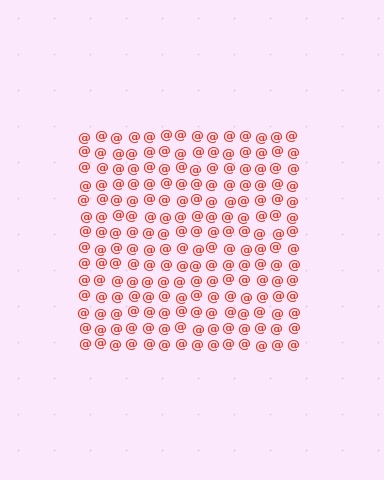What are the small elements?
The small elements are at signs.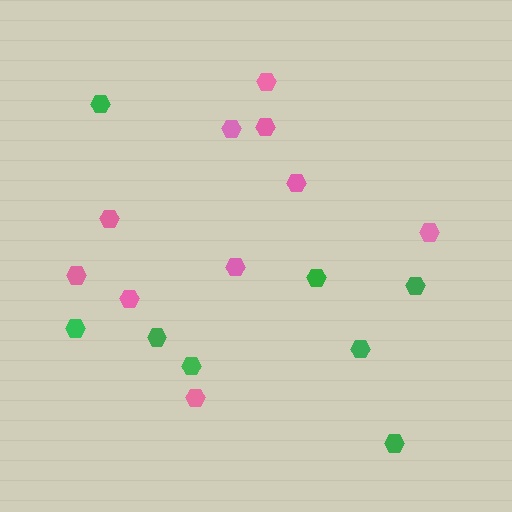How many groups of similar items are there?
There are 2 groups: one group of green hexagons (8) and one group of pink hexagons (10).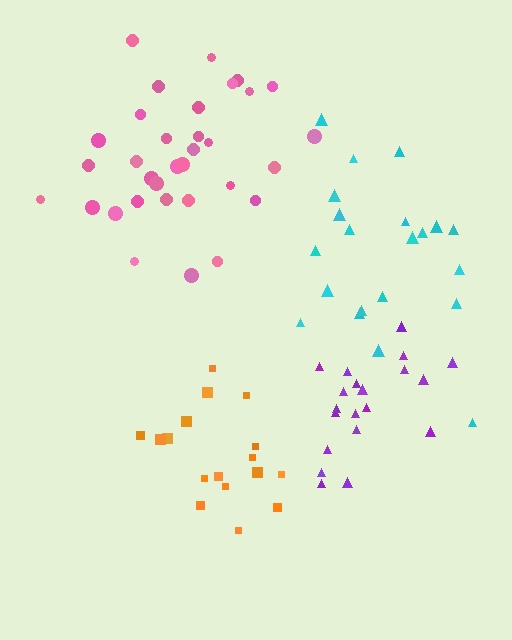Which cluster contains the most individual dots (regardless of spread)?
Pink (33).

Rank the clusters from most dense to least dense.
purple, orange, pink, cyan.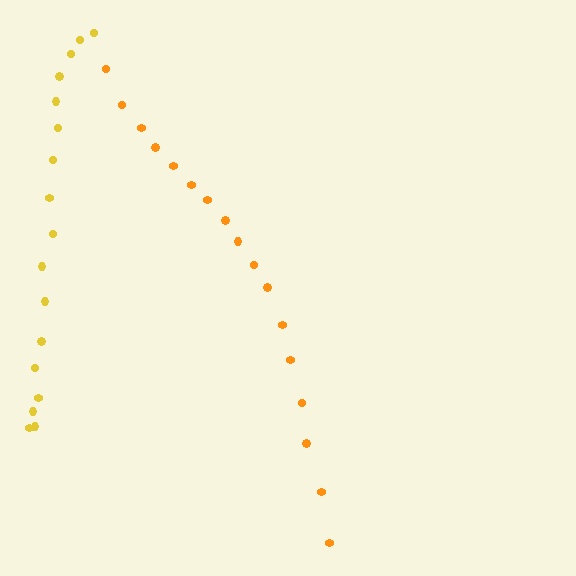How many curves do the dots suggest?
There are 2 distinct paths.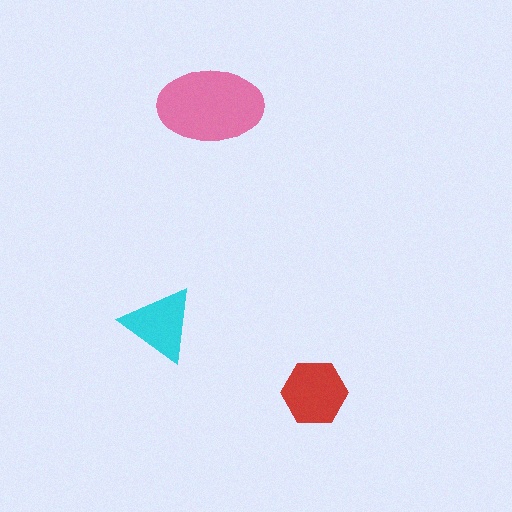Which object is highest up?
The pink ellipse is topmost.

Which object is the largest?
The pink ellipse.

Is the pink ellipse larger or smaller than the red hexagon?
Larger.